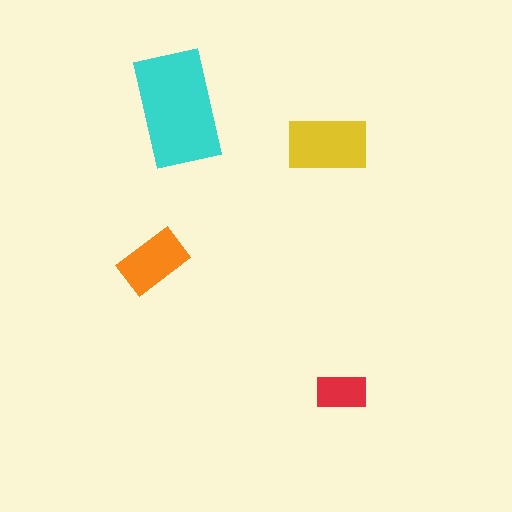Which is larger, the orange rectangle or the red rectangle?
The orange one.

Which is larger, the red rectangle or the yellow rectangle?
The yellow one.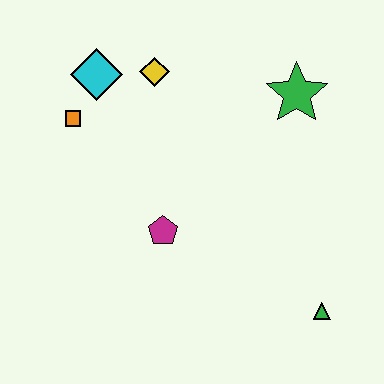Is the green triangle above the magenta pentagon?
No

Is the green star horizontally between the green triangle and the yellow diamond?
Yes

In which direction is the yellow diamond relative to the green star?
The yellow diamond is to the left of the green star.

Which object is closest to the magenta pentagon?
The orange square is closest to the magenta pentagon.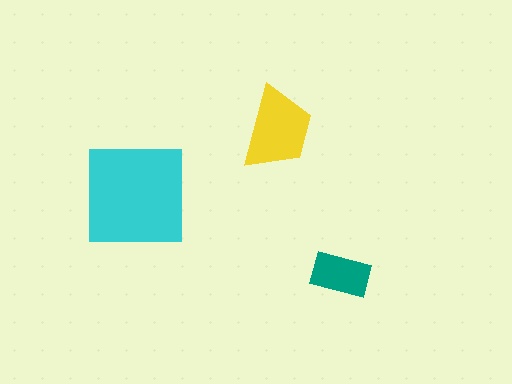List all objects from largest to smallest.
The cyan square, the yellow trapezoid, the teal rectangle.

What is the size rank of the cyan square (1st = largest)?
1st.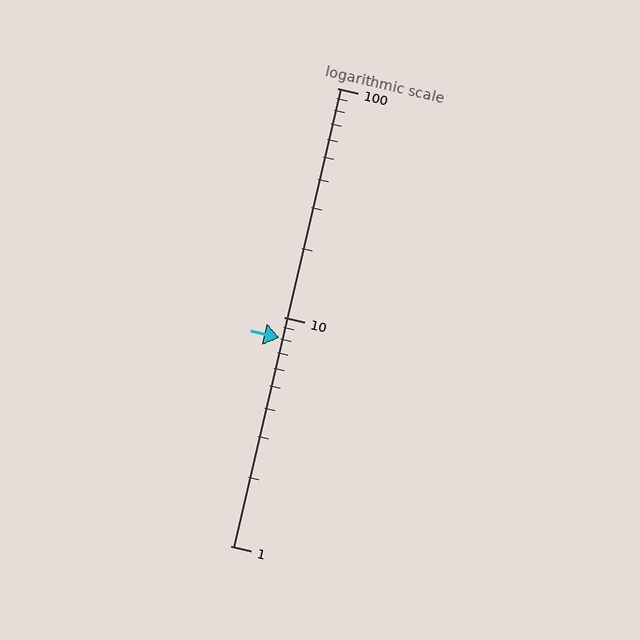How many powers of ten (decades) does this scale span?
The scale spans 2 decades, from 1 to 100.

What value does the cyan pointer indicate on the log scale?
The pointer indicates approximately 8.1.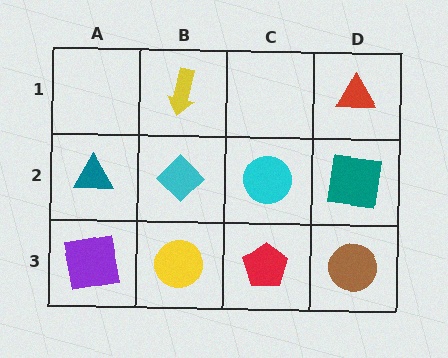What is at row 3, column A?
A purple square.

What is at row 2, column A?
A teal triangle.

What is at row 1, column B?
A yellow arrow.